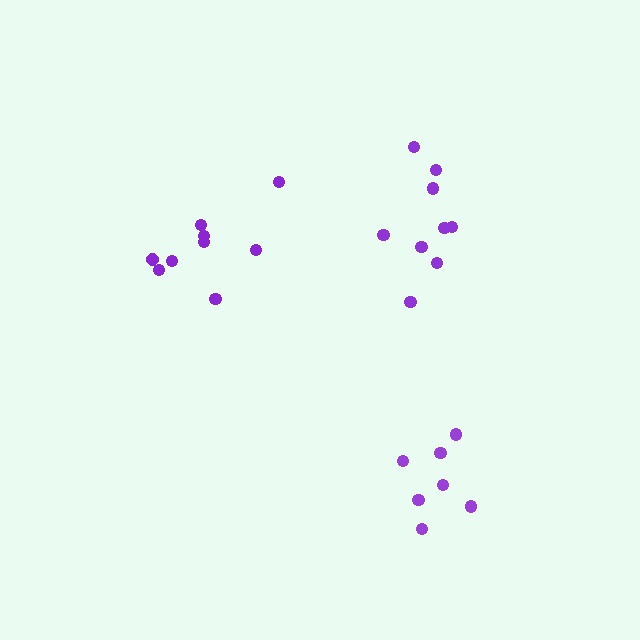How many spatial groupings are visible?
There are 3 spatial groupings.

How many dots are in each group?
Group 1: 9 dots, Group 2: 9 dots, Group 3: 7 dots (25 total).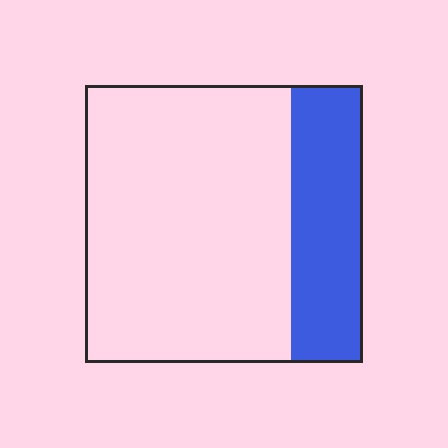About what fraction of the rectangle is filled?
About one quarter (1/4).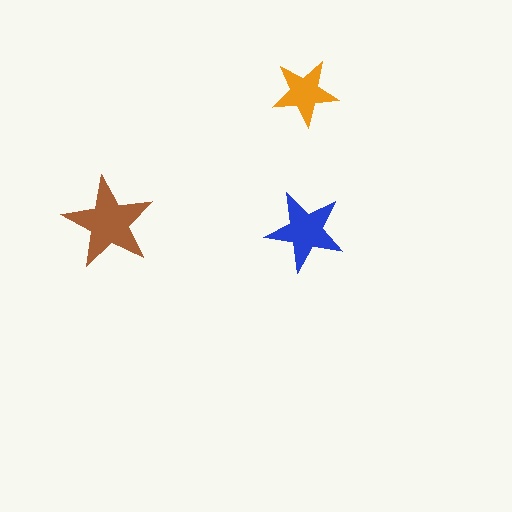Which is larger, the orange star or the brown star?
The brown one.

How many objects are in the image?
There are 3 objects in the image.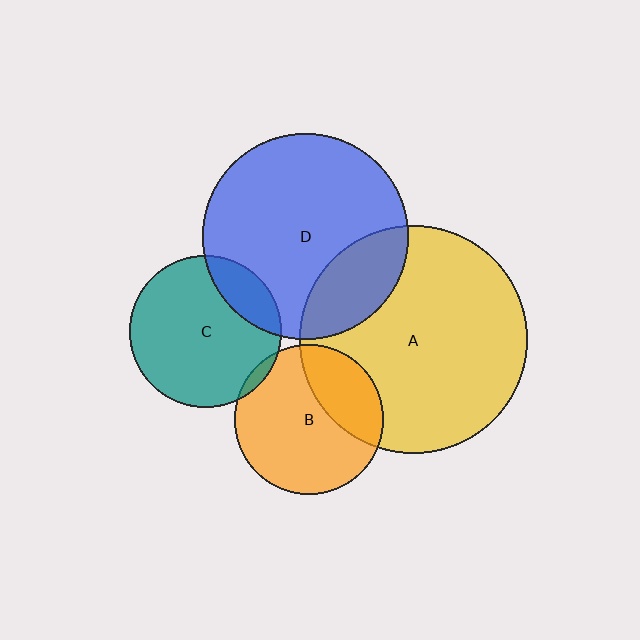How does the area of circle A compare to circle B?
Approximately 2.3 times.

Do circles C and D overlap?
Yes.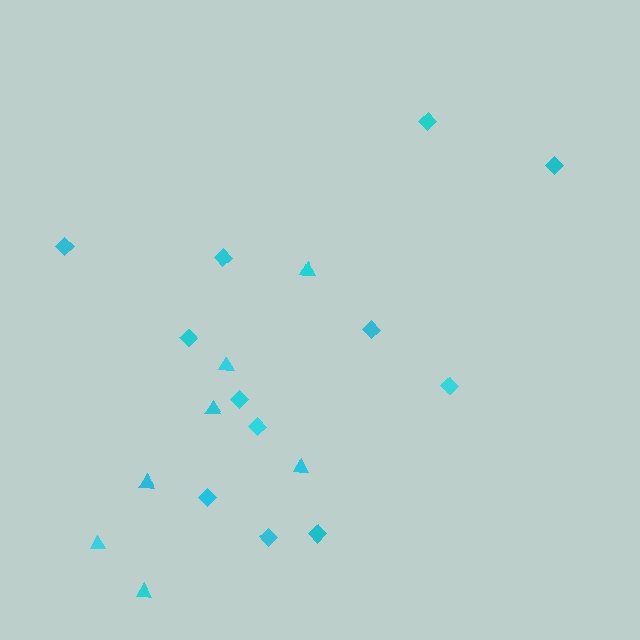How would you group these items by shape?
There are 2 groups: one group of triangles (7) and one group of diamonds (12).